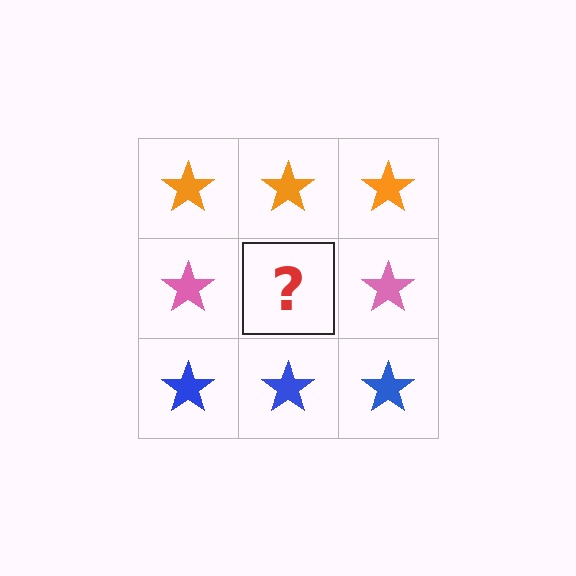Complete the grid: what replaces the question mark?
The question mark should be replaced with a pink star.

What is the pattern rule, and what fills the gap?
The rule is that each row has a consistent color. The gap should be filled with a pink star.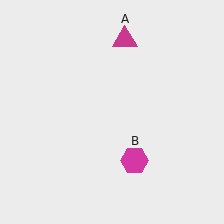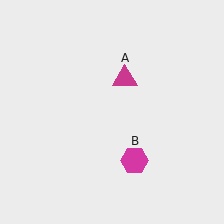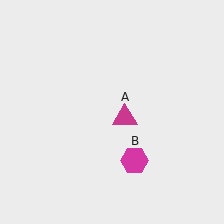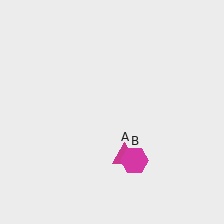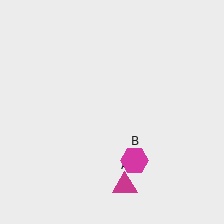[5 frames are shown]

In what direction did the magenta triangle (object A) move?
The magenta triangle (object A) moved down.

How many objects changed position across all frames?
1 object changed position: magenta triangle (object A).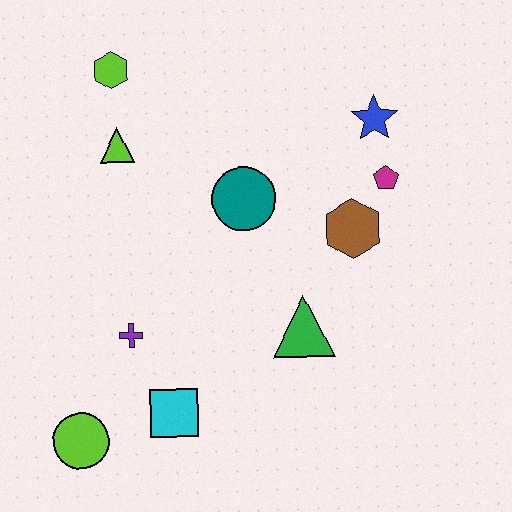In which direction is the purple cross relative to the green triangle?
The purple cross is to the left of the green triangle.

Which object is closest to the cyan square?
The purple cross is closest to the cyan square.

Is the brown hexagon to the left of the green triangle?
No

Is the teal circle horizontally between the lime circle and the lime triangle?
No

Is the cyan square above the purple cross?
No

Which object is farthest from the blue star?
The lime circle is farthest from the blue star.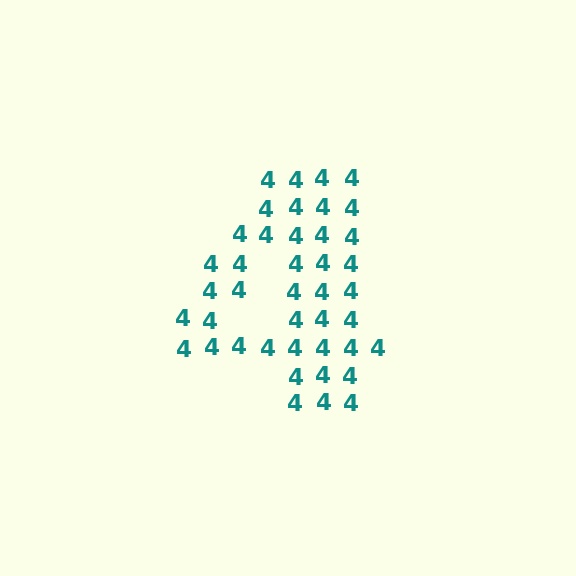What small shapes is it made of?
It is made of small digit 4's.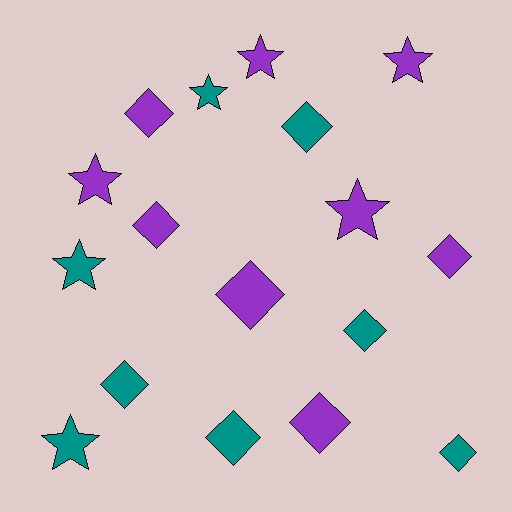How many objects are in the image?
There are 17 objects.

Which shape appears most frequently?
Diamond, with 10 objects.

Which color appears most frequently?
Purple, with 9 objects.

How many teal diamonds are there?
There are 5 teal diamonds.